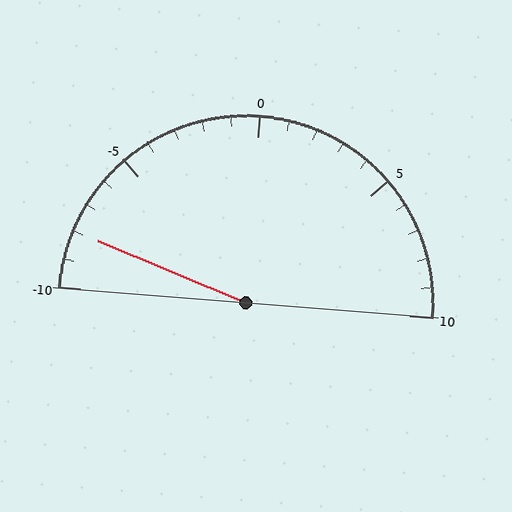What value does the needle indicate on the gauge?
The needle indicates approximately -8.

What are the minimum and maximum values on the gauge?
The gauge ranges from -10 to 10.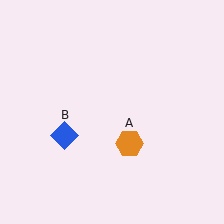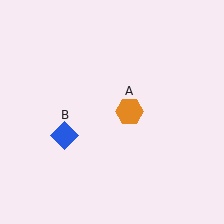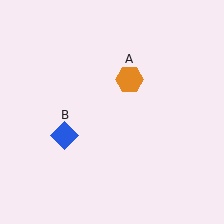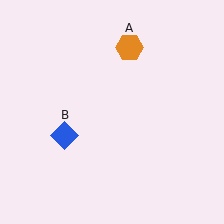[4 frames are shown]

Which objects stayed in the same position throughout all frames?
Blue diamond (object B) remained stationary.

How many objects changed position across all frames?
1 object changed position: orange hexagon (object A).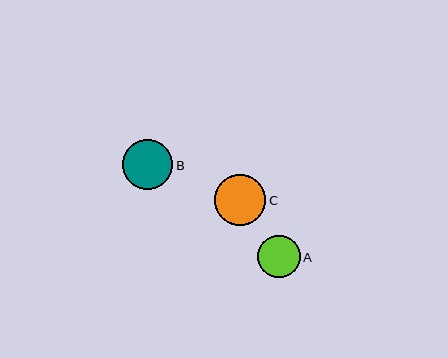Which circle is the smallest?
Circle A is the smallest with a size of approximately 42 pixels.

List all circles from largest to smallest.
From largest to smallest: C, B, A.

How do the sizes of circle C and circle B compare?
Circle C and circle B are approximately the same size.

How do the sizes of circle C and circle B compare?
Circle C and circle B are approximately the same size.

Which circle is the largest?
Circle C is the largest with a size of approximately 51 pixels.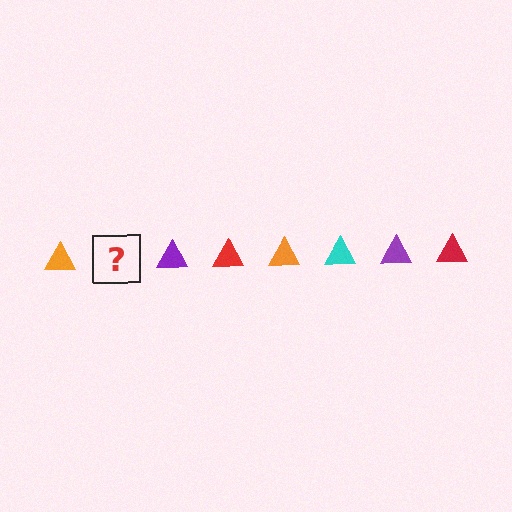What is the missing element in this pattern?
The missing element is a cyan triangle.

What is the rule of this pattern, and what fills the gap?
The rule is that the pattern cycles through orange, cyan, purple, red triangles. The gap should be filled with a cyan triangle.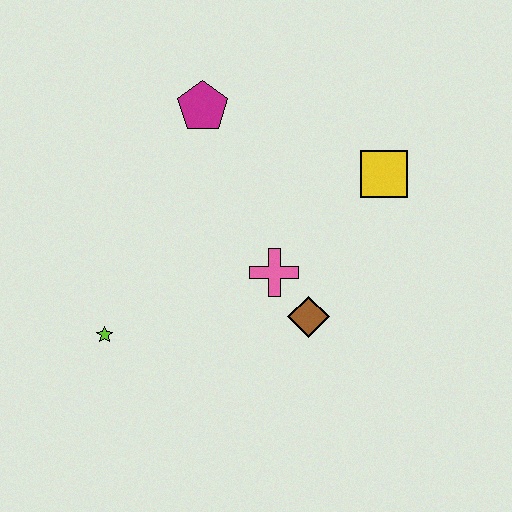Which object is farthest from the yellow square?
The lime star is farthest from the yellow square.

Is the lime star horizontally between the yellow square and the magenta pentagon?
No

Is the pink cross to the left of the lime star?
No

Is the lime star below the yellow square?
Yes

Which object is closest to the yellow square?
The pink cross is closest to the yellow square.